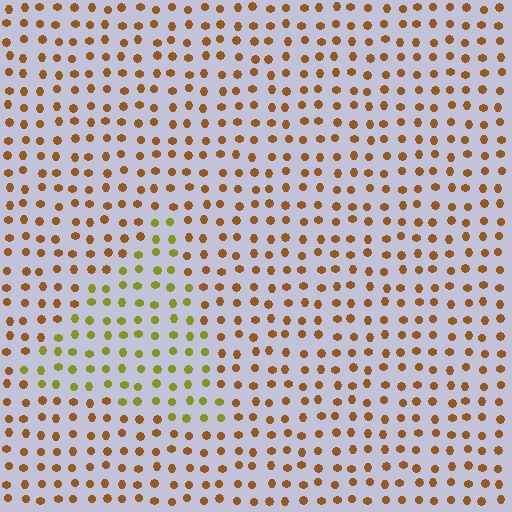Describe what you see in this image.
The image is filled with small brown elements in a uniform arrangement. A triangle-shaped region is visible where the elements are tinted to a slightly different hue, forming a subtle color boundary.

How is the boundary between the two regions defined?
The boundary is defined purely by a slight shift in hue (about 40 degrees). Spacing, size, and orientation are identical on both sides.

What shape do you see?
I see a triangle.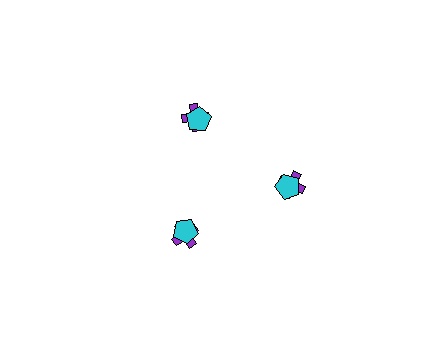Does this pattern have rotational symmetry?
Yes, this pattern has 3-fold rotational symmetry. It looks the same after rotating 120 degrees around the center.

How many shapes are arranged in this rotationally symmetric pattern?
There are 6 shapes, arranged in 3 groups of 2.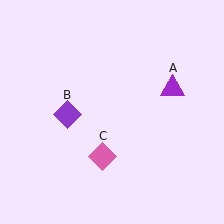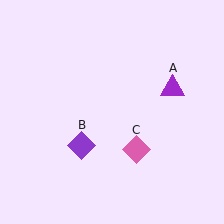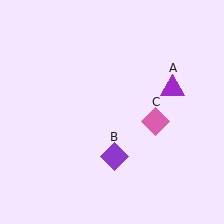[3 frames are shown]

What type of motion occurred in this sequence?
The purple diamond (object B), pink diamond (object C) rotated counterclockwise around the center of the scene.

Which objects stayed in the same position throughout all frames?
Purple triangle (object A) remained stationary.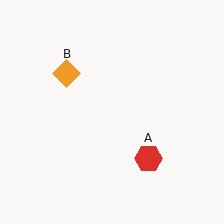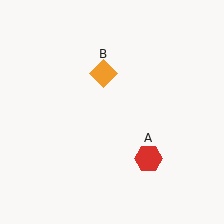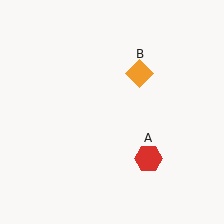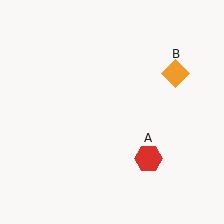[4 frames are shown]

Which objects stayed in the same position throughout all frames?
Red hexagon (object A) remained stationary.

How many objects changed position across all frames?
1 object changed position: orange diamond (object B).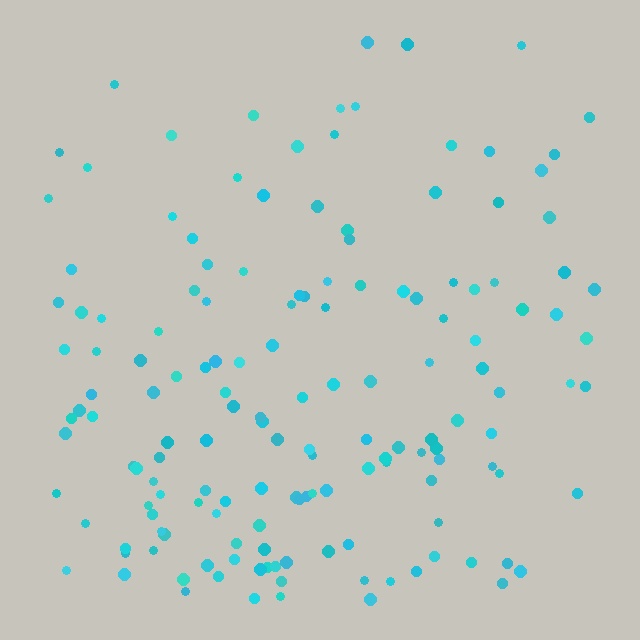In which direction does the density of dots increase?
From top to bottom, with the bottom side densest.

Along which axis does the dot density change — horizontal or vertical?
Vertical.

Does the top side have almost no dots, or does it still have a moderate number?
Still a moderate number, just noticeably fewer than the bottom.